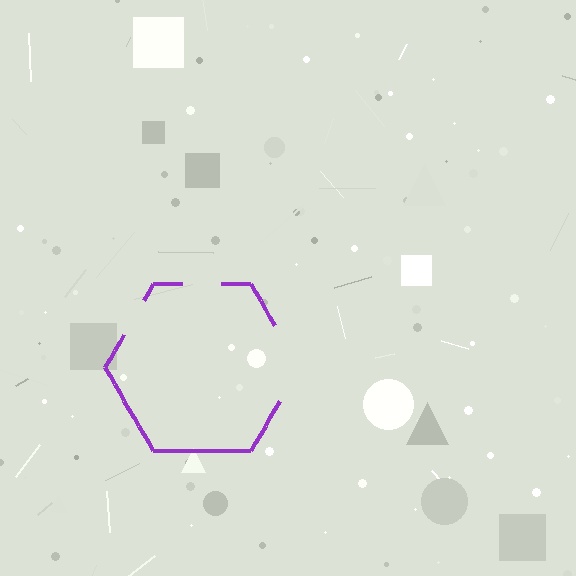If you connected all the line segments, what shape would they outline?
They would outline a hexagon.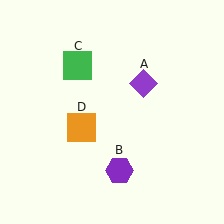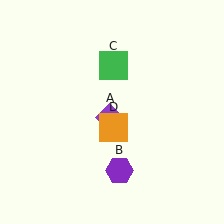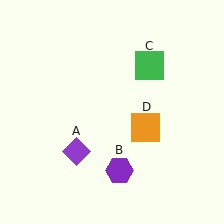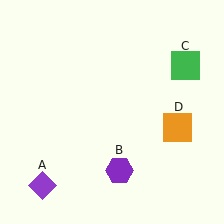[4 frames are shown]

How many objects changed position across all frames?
3 objects changed position: purple diamond (object A), green square (object C), orange square (object D).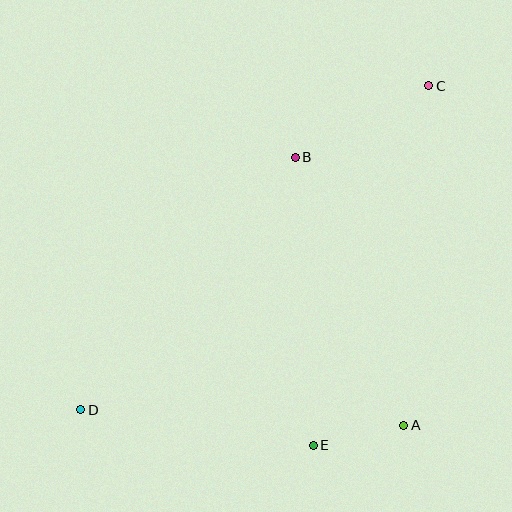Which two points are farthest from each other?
Points C and D are farthest from each other.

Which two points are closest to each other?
Points A and E are closest to each other.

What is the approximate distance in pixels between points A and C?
The distance between A and C is approximately 340 pixels.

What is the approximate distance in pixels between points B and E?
The distance between B and E is approximately 289 pixels.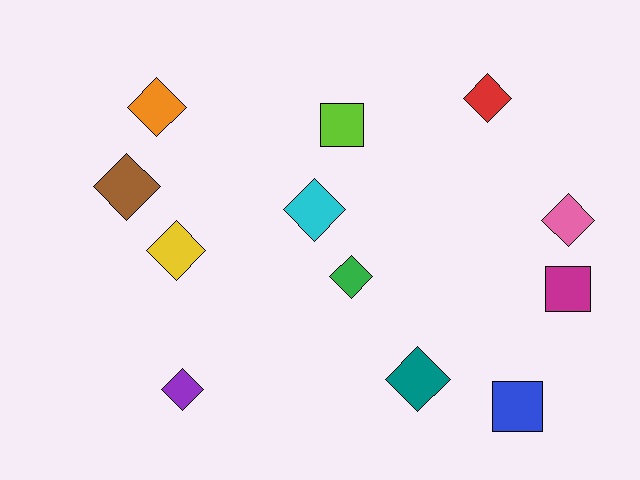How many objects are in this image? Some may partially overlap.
There are 12 objects.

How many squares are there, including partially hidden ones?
There are 3 squares.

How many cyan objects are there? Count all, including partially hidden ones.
There is 1 cyan object.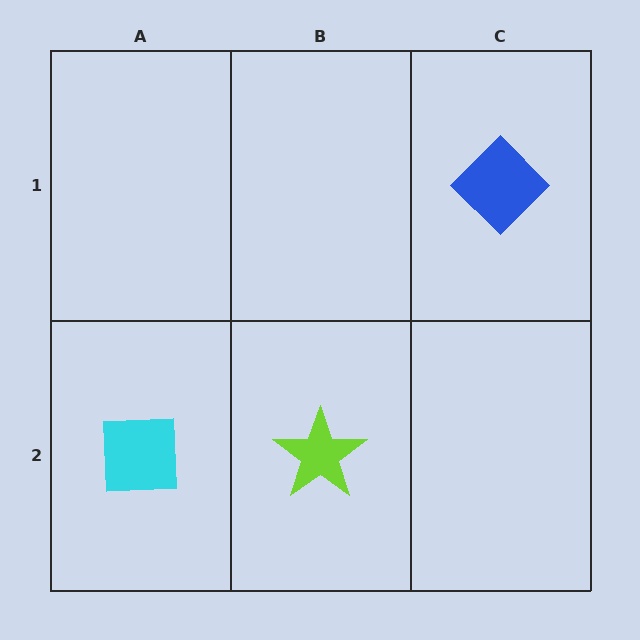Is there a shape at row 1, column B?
No, that cell is empty.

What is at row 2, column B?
A lime star.